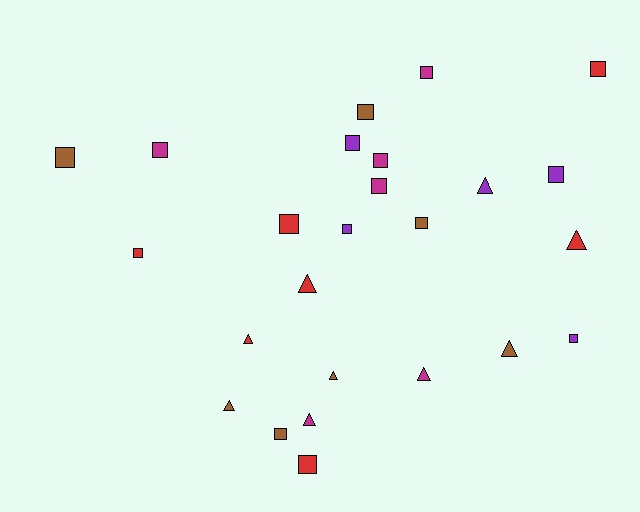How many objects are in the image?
There are 25 objects.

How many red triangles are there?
There are 3 red triangles.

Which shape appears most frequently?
Square, with 16 objects.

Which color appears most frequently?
Brown, with 7 objects.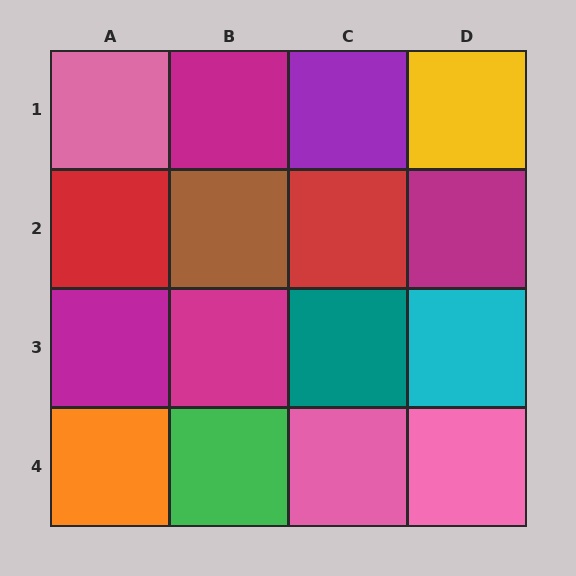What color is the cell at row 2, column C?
Red.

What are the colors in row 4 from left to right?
Orange, green, pink, pink.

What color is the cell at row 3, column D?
Cyan.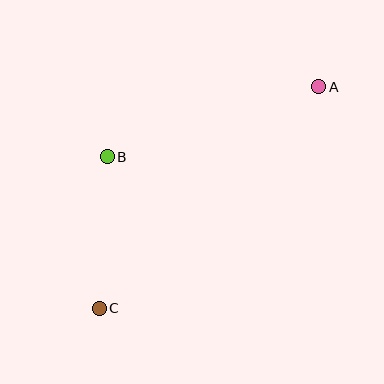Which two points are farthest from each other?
Points A and C are farthest from each other.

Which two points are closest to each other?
Points B and C are closest to each other.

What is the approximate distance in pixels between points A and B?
The distance between A and B is approximately 223 pixels.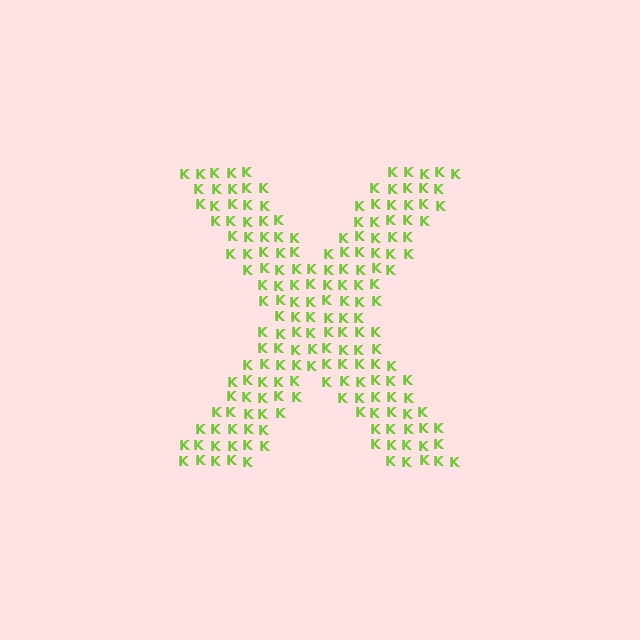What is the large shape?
The large shape is the letter X.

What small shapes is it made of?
It is made of small letter K's.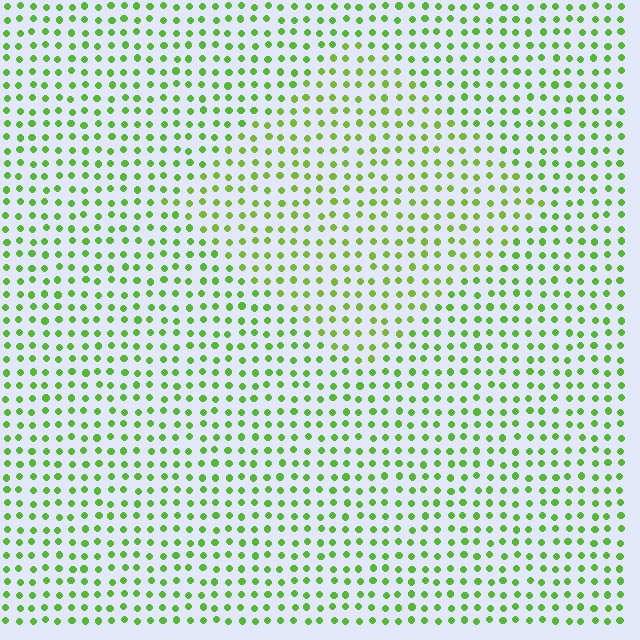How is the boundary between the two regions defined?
The boundary is defined purely by a slight shift in hue (about 17 degrees). Spacing, size, and orientation are identical on both sides.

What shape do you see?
I see a diamond.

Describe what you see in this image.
The image is filled with small lime elements in a uniform arrangement. A diamond-shaped region is visible where the elements are tinted to a slightly different hue, forming a subtle color boundary.